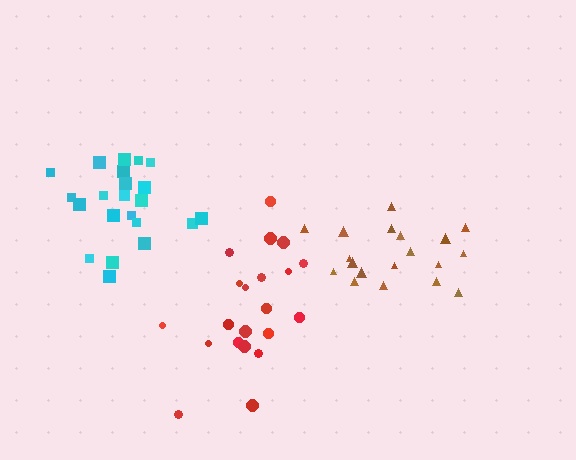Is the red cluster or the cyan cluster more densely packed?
Cyan.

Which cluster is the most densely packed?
Cyan.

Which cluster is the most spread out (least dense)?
Brown.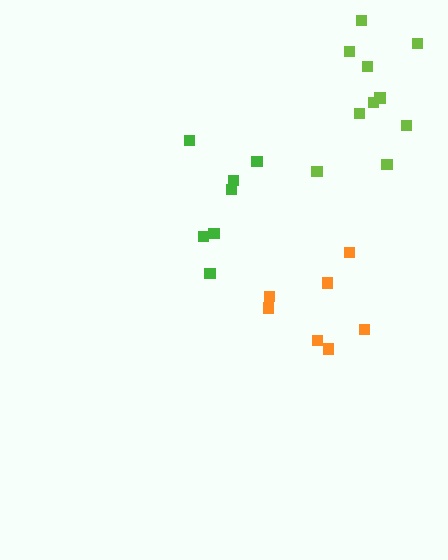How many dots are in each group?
Group 1: 7 dots, Group 2: 7 dots, Group 3: 10 dots (24 total).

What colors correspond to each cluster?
The clusters are colored: green, orange, lime.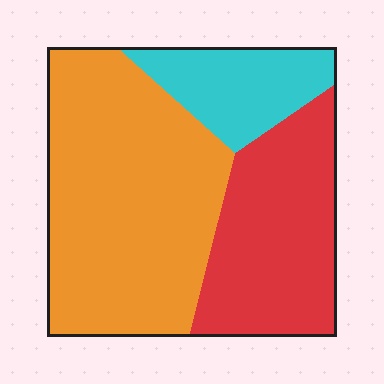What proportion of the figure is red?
Red covers about 30% of the figure.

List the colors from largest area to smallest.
From largest to smallest: orange, red, cyan.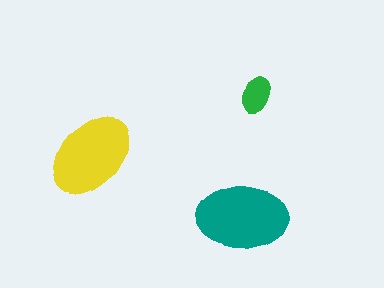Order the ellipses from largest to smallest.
the teal one, the yellow one, the green one.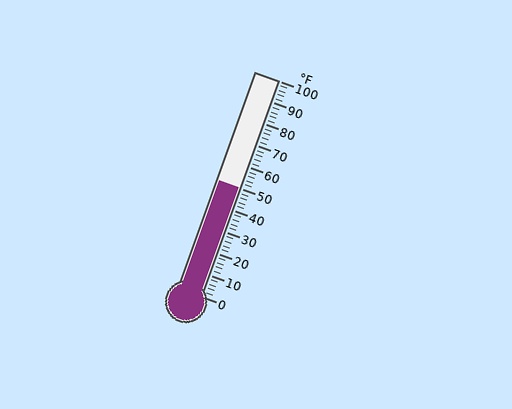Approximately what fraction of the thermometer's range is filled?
The thermometer is filled to approximately 50% of its range.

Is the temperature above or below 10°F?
The temperature is above 10°F.